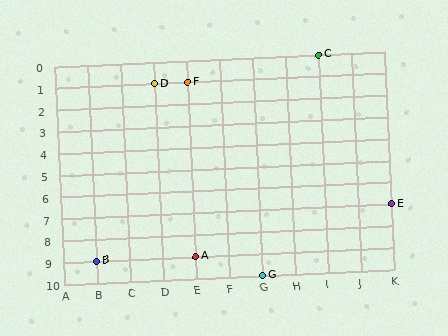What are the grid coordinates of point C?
Point C is at grid coordinates (I, 0).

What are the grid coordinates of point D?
Point D is at grid coordinates (D, 1).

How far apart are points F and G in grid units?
Points F and G are 2 columns and 9 rows apart (about 9.2 grid units diagonally).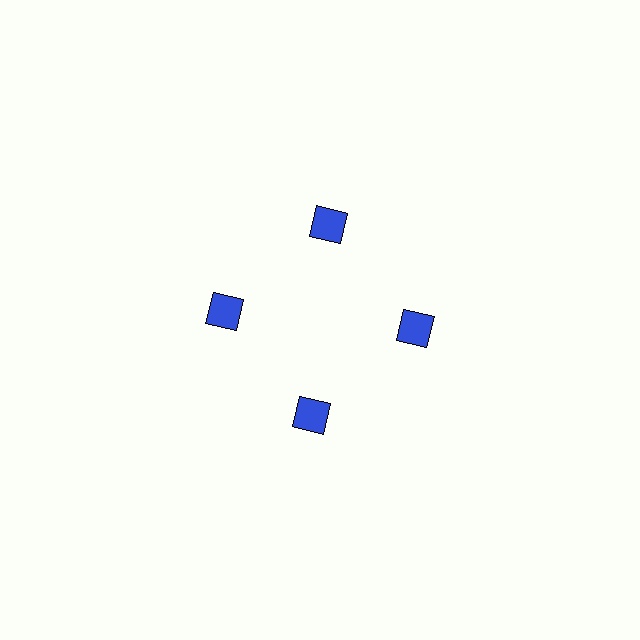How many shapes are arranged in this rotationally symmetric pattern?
There are 4 shapes, arranged in 4 groups of 1.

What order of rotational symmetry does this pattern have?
This pattern has 4-fold rotational symmetry.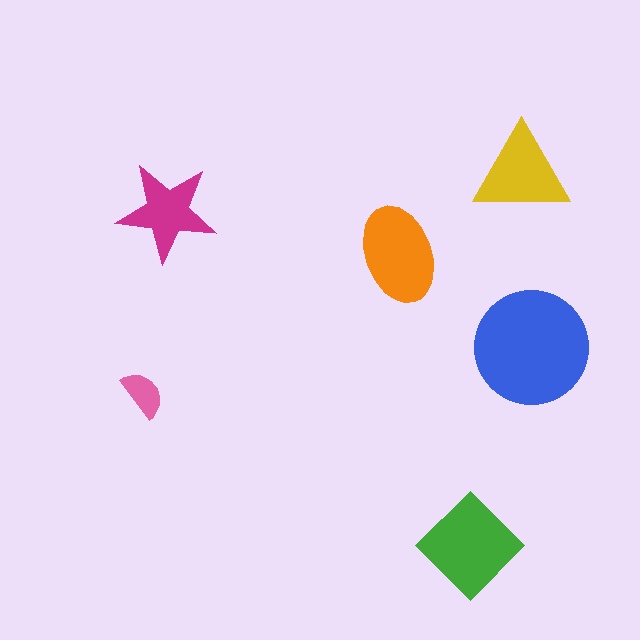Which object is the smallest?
The pink semicircle.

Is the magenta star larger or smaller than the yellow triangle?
Smaller.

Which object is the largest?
The blue circle.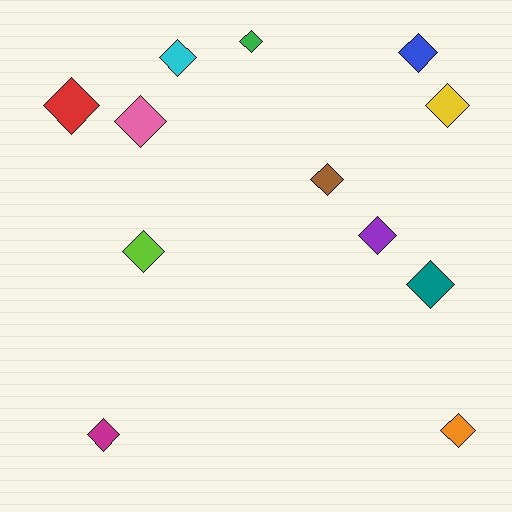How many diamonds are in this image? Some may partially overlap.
There are 12 diamonds.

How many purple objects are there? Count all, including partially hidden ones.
There is 1 purple object.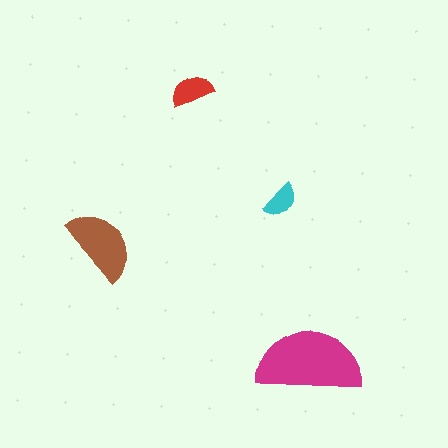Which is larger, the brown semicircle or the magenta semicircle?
The magenta one.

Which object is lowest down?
The magenta semicircle is bottommost.